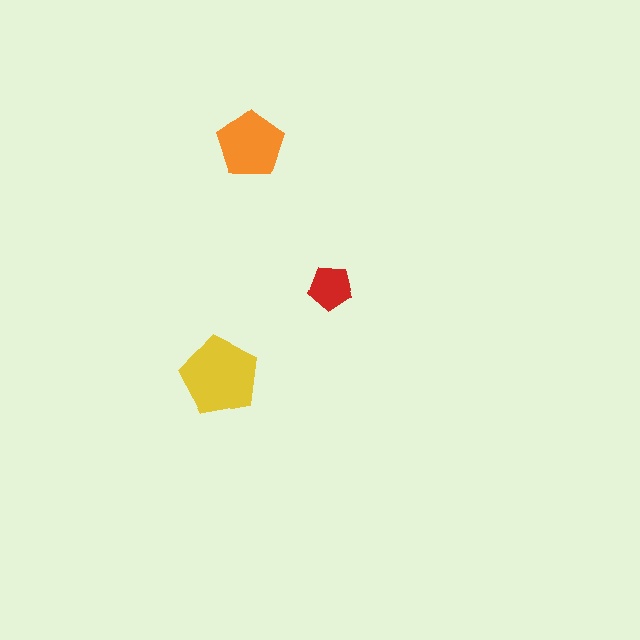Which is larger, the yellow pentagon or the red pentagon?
The yellow one.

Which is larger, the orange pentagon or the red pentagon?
The orange one.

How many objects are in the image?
There are 3 objects in the image.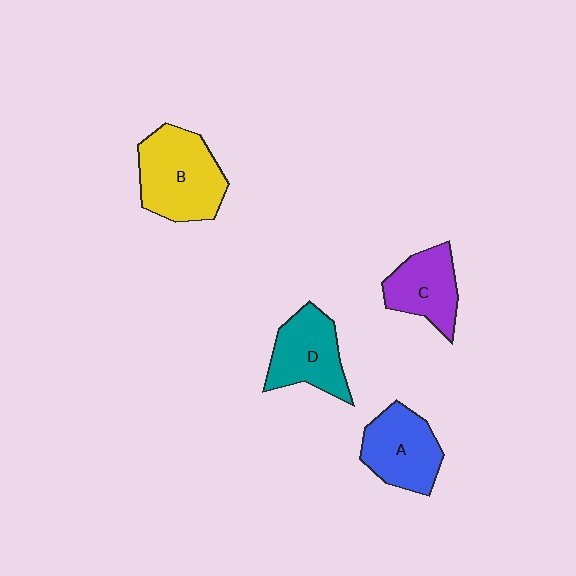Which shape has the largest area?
Shape B (yellow).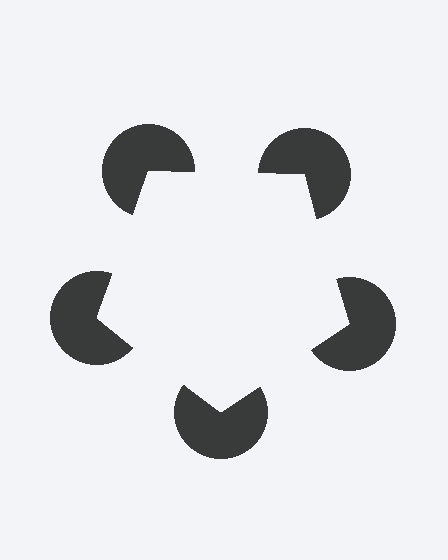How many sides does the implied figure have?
5 sides.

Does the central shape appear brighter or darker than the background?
It typically appears slightly brighter than the background, even though no actual brightness change is drawn.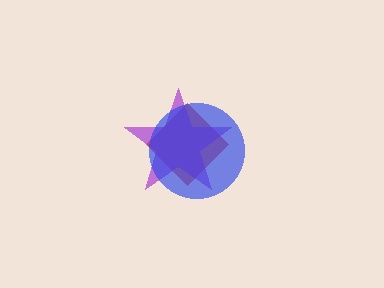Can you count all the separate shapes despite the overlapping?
Yes, there are 3 separate shapes.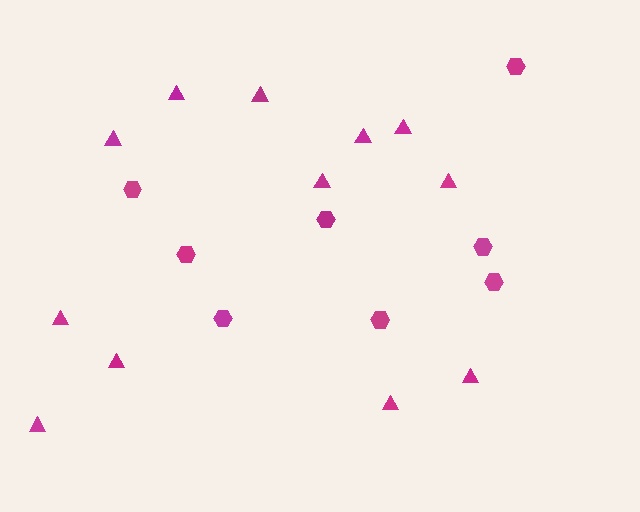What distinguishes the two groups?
There are 2 groups: one group of hexagons (8) and one group of triangles (12).